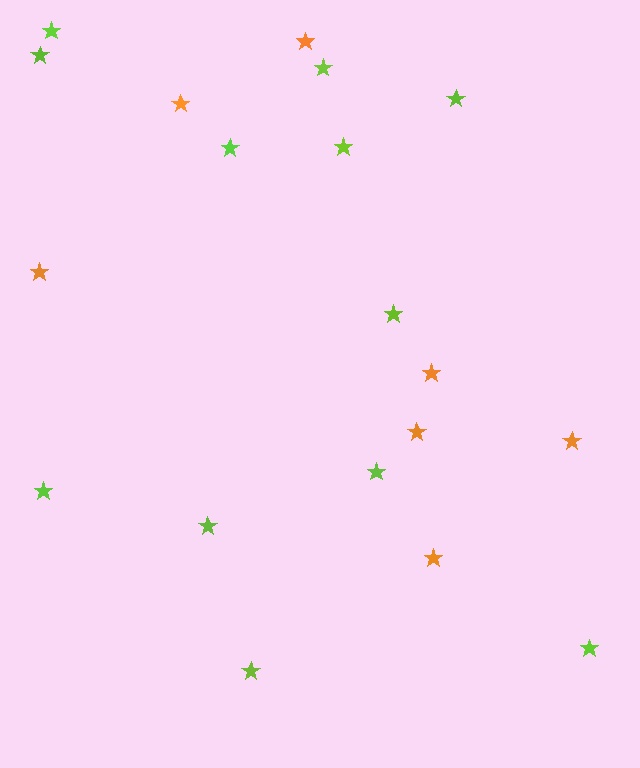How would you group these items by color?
There are 2 groups: one group of lime stars (12) and one group of orange stars (7).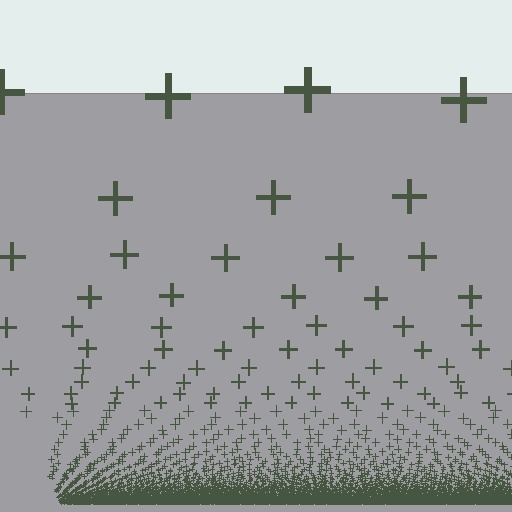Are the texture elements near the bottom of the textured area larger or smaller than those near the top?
Smaller. The gradient is inverted — elements near the bottom are smaller and denser.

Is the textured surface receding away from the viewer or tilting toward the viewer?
The surface appears to tilt toward the viewer. Texture elements get larger and sparser toward the top.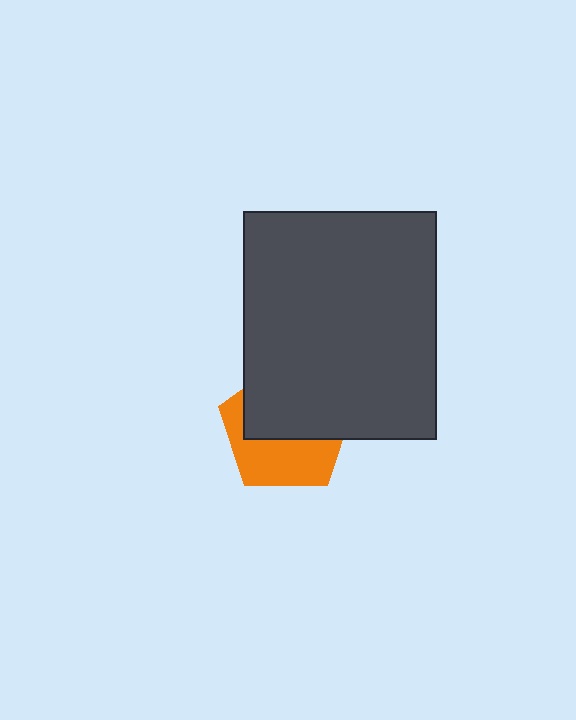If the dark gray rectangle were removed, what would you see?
You would see the complete orange pentagon.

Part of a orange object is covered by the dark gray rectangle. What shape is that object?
It is a pentagon.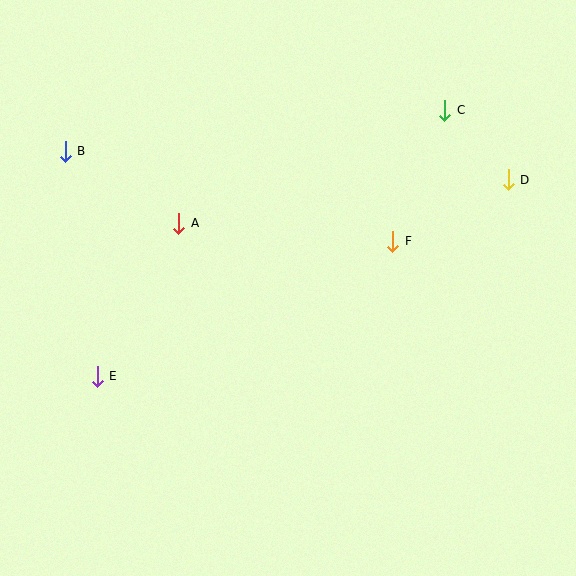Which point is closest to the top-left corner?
Point B is closest to the top-left corner.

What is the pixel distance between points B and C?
The distance between B and C is 382 pixels.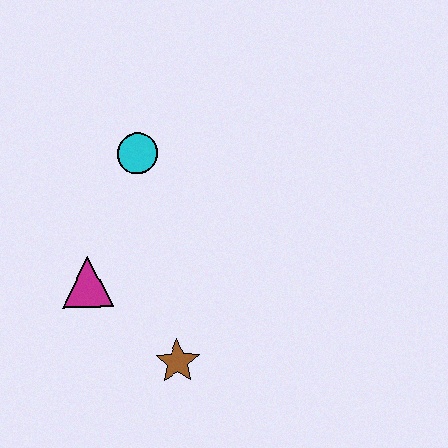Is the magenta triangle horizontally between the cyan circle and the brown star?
No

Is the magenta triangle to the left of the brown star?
Yes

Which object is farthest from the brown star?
The cyan circle is farthest from the brown star.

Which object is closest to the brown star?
The magenta triangle is closest to the brown star.